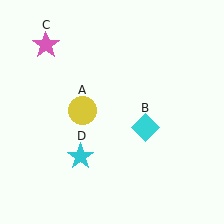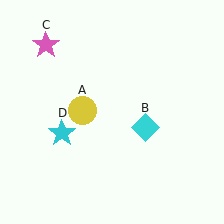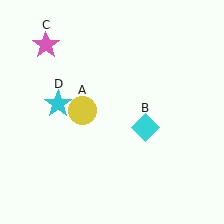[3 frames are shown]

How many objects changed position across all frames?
1 object changed position: cyan star (object D).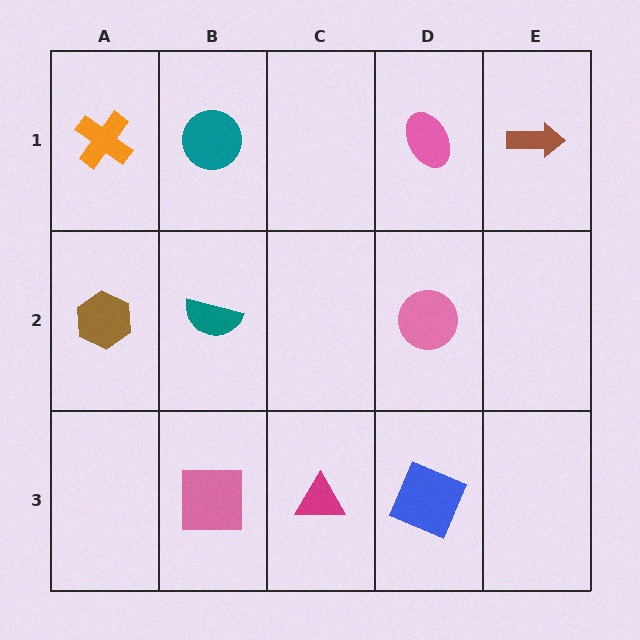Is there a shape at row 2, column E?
No, that cell is empty.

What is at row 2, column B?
A teal semicircle.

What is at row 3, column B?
A pink square.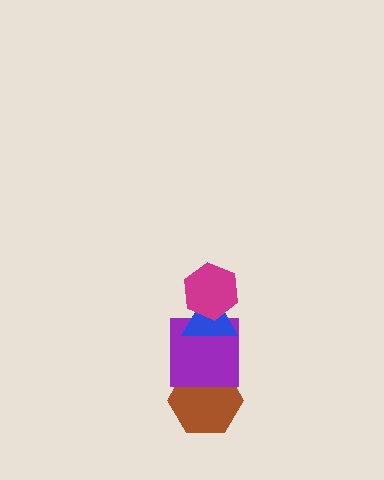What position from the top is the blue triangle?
The blue triangle is 2nd from the top.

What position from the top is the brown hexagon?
The brown hexagon is 4th from the top.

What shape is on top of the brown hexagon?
The purple square is on top of the brown hexagon.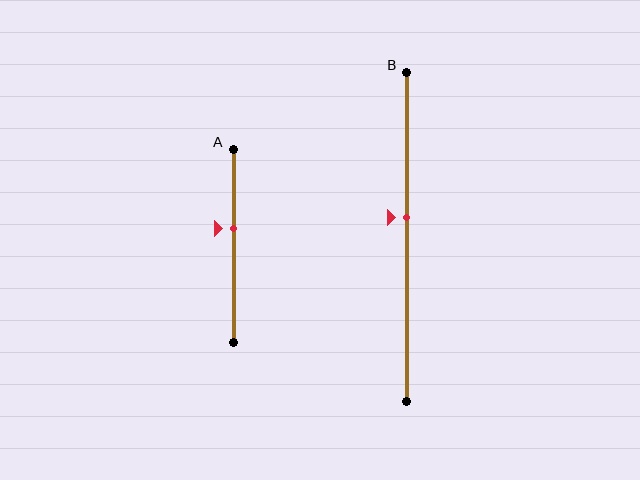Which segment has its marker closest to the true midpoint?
Segment B has its marker closest to the true midpoint.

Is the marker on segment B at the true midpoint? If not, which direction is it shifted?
No, the marker on segment B is shifted upward by about 6% of the segment length.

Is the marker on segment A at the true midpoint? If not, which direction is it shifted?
No, the marker on segment A is shifted upward by about 9% of the segment length.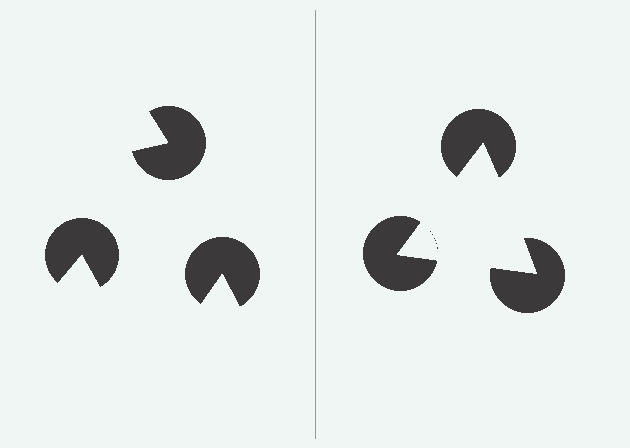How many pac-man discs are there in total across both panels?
6 — 3 on each side.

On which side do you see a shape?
An illusory triangle appears on the right side. On the left side the wedge cuts are rotated, so no coherent shape forms.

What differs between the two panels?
The pac-man discs are positioned identically on both sides; only the wedge orientations differ. On the right they align to a triangle; on the left they are misaligned.